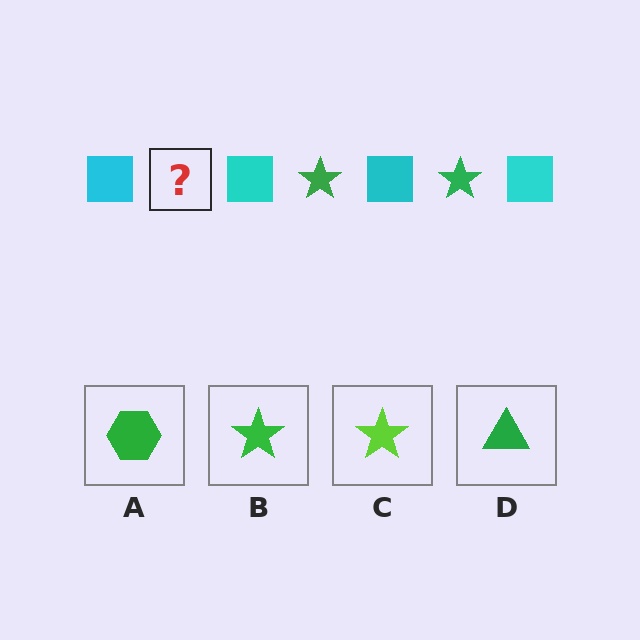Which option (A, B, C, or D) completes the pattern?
B.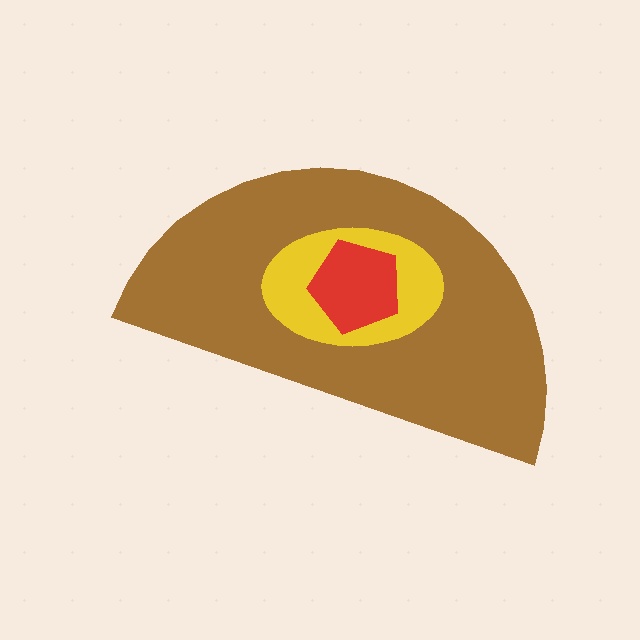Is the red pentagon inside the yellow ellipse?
Yes.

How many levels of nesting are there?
3.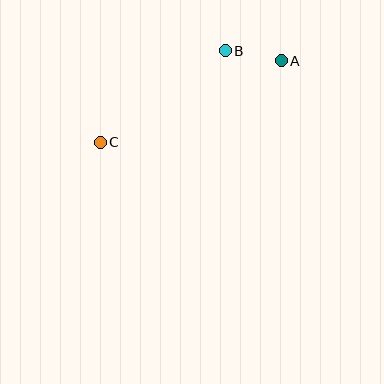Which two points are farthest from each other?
Points A and C are farthest from each other.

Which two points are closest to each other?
Points A and B are closest to each other.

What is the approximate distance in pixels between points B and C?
The distance between B and C is approximately 155 pixels.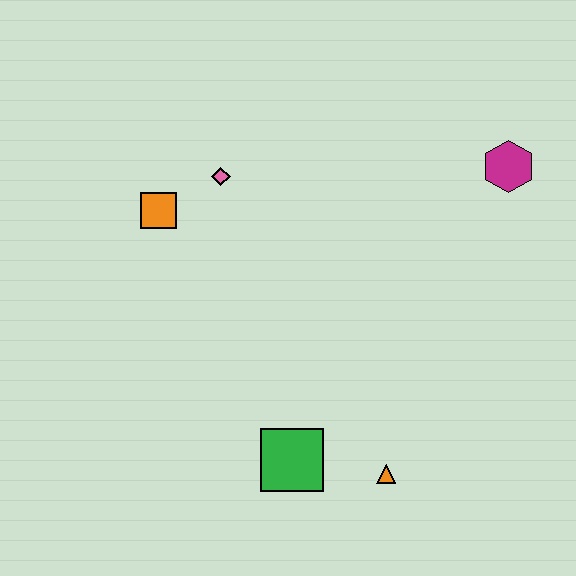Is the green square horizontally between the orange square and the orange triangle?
Yes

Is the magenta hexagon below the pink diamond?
No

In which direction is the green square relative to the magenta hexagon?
The green square is below the magenta hexagon.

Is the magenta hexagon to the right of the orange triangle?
Yes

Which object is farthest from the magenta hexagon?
The green square is farthest from the magenta hexagon.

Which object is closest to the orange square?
The pink diamond is closest to the orange square.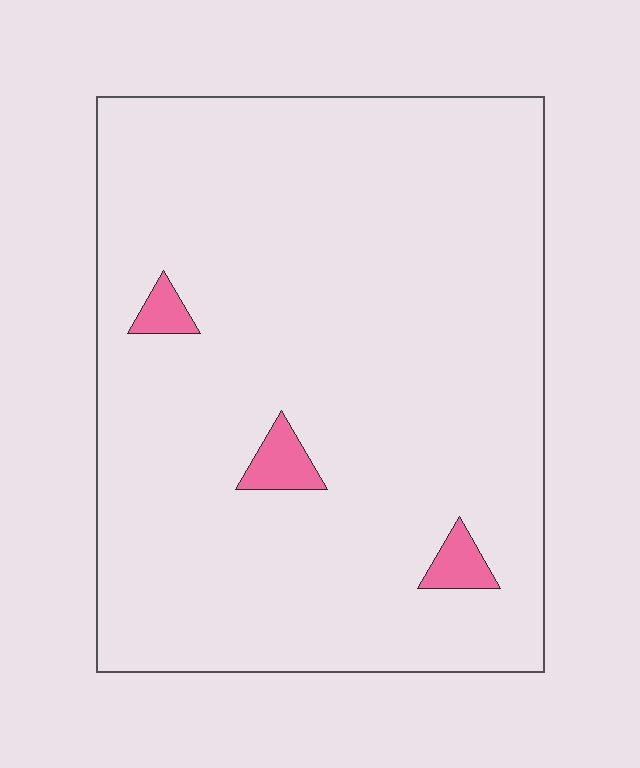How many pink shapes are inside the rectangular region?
3.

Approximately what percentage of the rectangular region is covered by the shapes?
Approximately 5%.